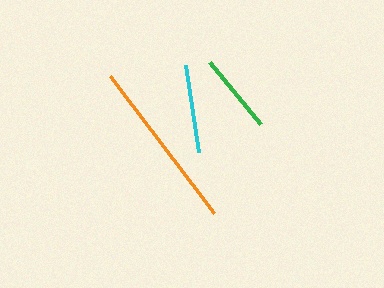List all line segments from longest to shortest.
From longest to shortest: orange, cyan, green.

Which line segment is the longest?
The orange line is the longest at approximately 172 pixels.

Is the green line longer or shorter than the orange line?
The orange line is longer than the green line.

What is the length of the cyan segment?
The cyan segment is approximately 88 pixels long.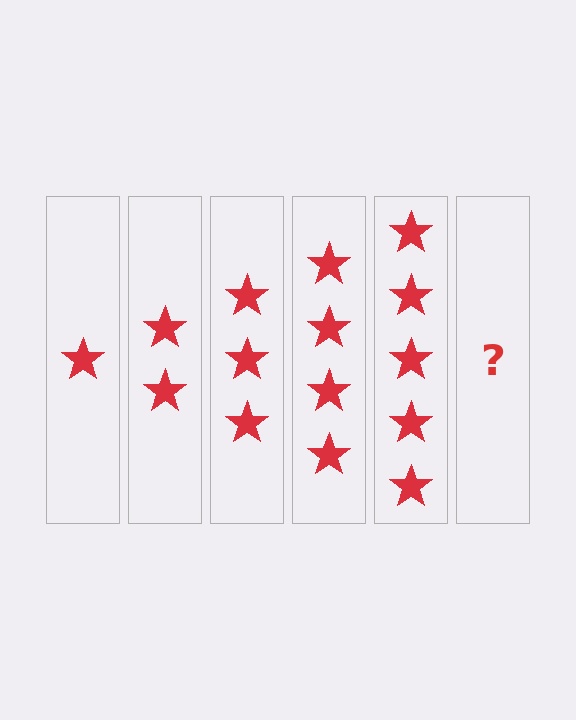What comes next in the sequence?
The next element should be 6 stars.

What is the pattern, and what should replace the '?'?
The pattern is that each step adds one more star. The '?' should be 6 stars.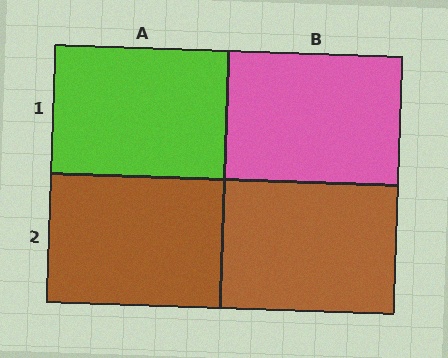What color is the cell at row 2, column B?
Brown.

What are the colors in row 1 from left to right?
Lime, pink.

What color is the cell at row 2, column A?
Brown.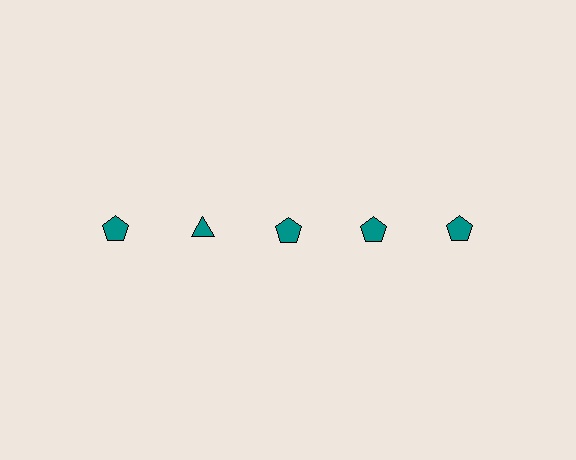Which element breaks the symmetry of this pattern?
The teal triangle in the top row, second from left column breaks the symmetry. All other shapes are teal pentagons.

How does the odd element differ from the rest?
It has a different shape: triangle instead of pentagon.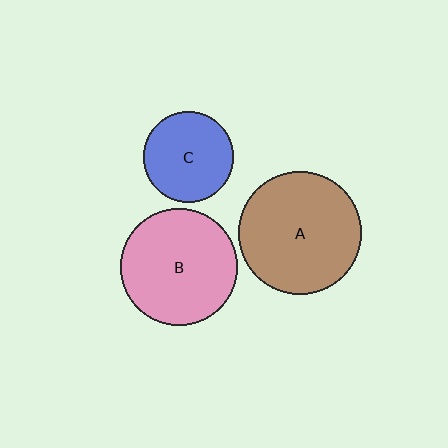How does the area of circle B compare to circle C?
Approximately 1.7 times.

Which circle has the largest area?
Circle A (brown).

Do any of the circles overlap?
No, none of the circles overlap.